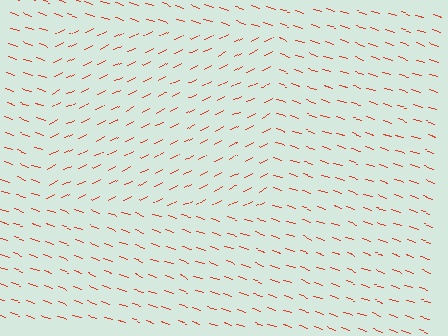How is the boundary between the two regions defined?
The boundary is defined purely by a change in line orientation (approximately 45 degrees difference). All lines are the same color and thickness.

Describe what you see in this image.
The image is filled with small red line segments. A rectangle region in the image has lines oriented differently from the surrounding lines, creating a visible texture boundary.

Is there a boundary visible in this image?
Yes, there is a texture boundary formed by a change in line orientation.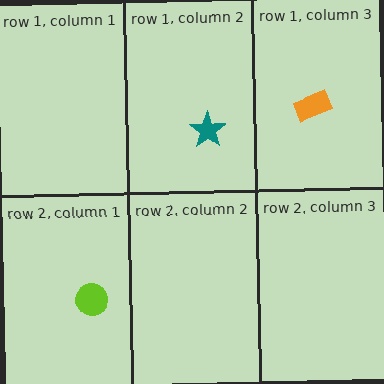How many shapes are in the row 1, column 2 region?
1.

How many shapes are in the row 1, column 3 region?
1.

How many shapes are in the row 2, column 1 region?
1.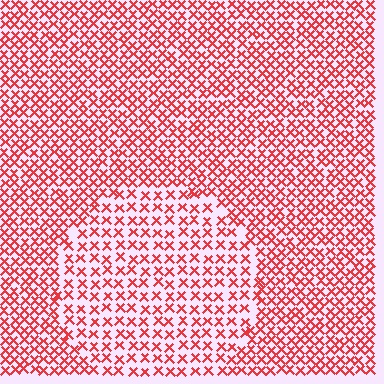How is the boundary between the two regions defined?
The boundary is defined by a change in element density (approximately 1.6x ratio). All elements are the same color, size, and shape.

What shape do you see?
I see a circle.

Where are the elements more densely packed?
The elements are more densely packed outside the circle boundary.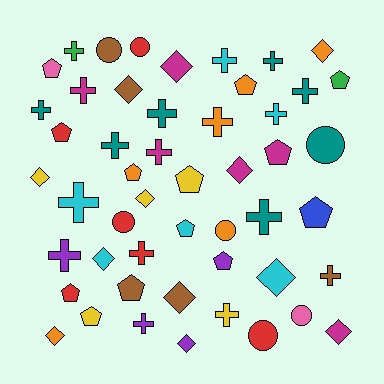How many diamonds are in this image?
There are 12 diamonds.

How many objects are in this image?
There are 50 objects.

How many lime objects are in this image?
There are no lime objects.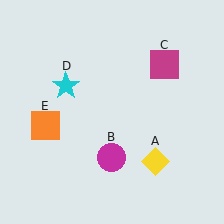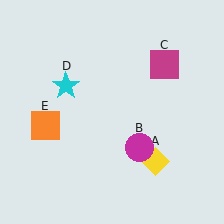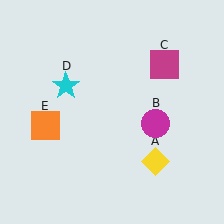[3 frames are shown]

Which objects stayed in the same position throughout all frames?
Yellow diamond (object A) and magenta square (object C) and cyan star (object D) and orange square (object E) remained stationary.